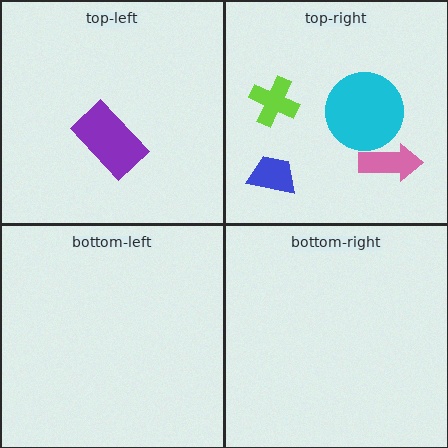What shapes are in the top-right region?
The blue trapezoid, the lime cross, the cyan circle, the pink arrow.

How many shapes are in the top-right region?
4.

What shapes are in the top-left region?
The purple rectangle.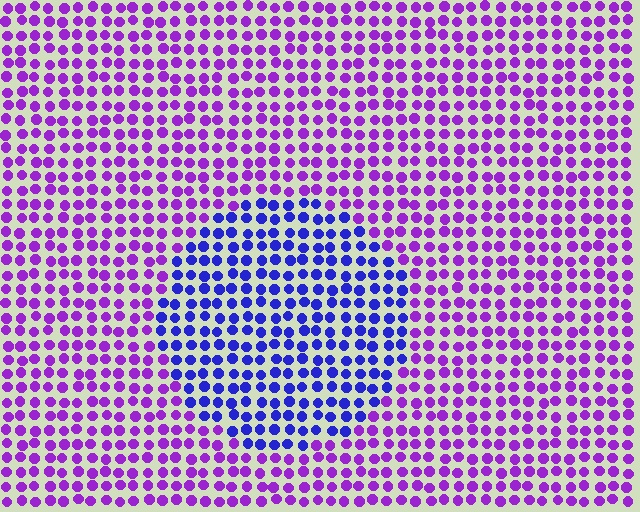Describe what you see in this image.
The image is filled with small purple elements in a uniform arrangement. A circle-shaped region is visible where the elements are tinted to a slightly different hue, forming a subtle color boundary.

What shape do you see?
I see a circle.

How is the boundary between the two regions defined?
The boundary is defined purely by a slight shift in hue (about 42 degrees). Spacing, size, and orientation are identical on both sides.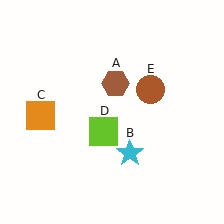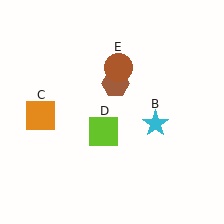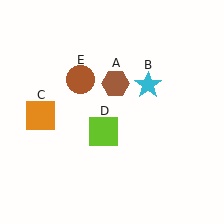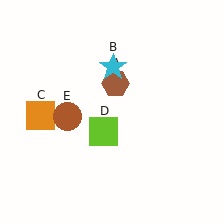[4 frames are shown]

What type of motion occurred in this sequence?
The cyan star (object B), brown circle (object E) rotated counterclockwise around the center of the scene.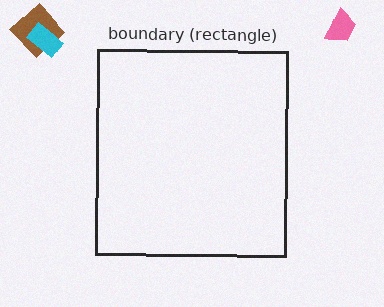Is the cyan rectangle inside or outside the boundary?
Outside.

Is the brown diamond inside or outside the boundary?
Outside.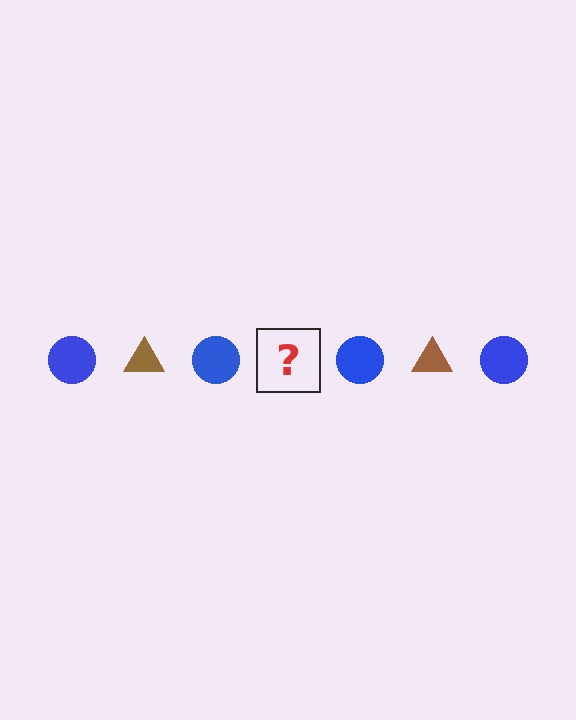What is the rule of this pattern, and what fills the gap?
The rule is that the pattern alternates between blue circle and brown triangle. The gap should be filled with a brown triangle.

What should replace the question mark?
The question mark should be replaced with a brown triangle.